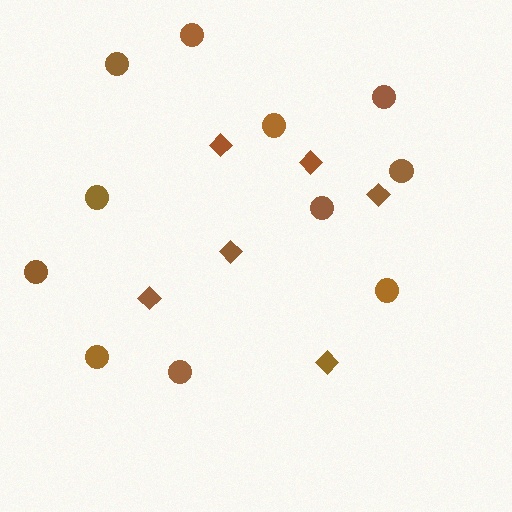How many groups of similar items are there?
There are 2 groups: one group of diamonds (6) and one group of circles (11).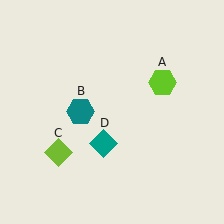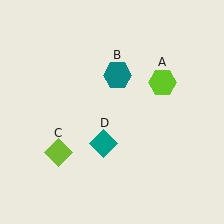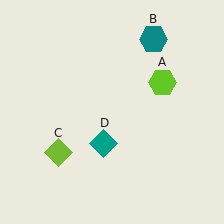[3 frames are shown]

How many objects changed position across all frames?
1 object changed position: teal hexagon (object B).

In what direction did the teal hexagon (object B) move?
The teal hexagon (object B) moved up and to the right.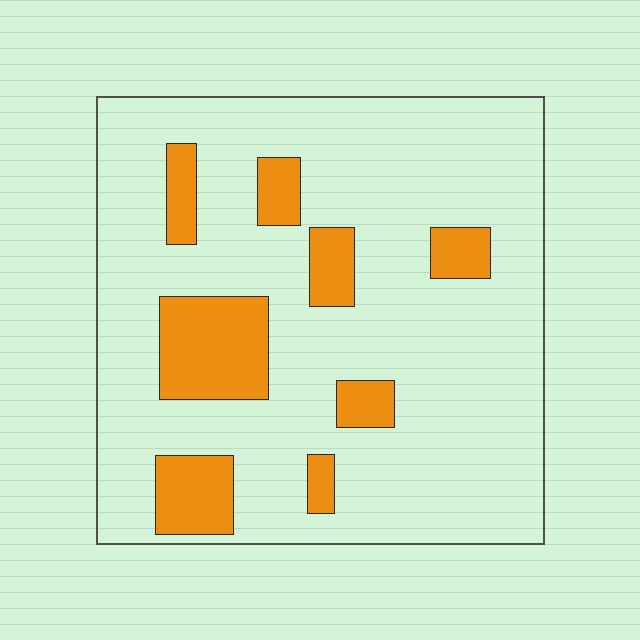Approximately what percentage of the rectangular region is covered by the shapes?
Approximately 20%.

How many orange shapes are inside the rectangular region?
8.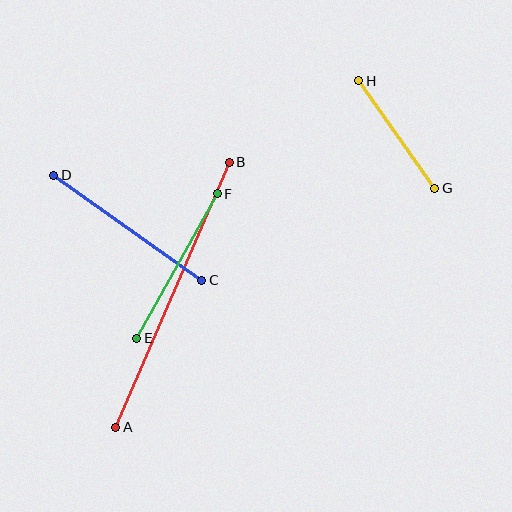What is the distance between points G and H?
The distance is approximately 131 pixels.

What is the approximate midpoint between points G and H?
The midpoint is at approximately (397, 134) pixels.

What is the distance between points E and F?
The distance is approximately 166 pixels.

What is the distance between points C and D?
The distance is approximately 181 pixels.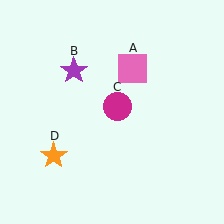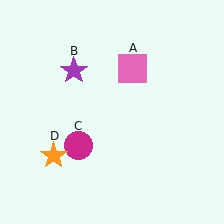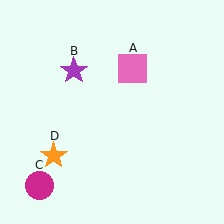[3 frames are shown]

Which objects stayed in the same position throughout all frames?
Pink square (object A) and purple star (object B) and orange star (object D) remained stationary.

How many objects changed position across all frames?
1 object changed position: magenta circle (object C).